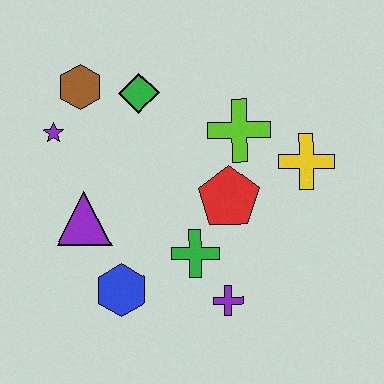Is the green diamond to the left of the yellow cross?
Yes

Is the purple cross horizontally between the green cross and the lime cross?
Yes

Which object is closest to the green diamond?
The brown hexagon is closest to the green diamond.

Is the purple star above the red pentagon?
Yes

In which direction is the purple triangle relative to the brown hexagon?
The purple triangle is below the brown hexagon.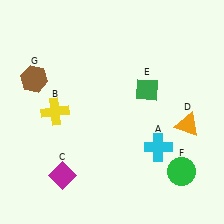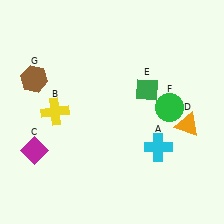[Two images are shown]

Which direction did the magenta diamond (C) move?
The magenta diamond (C) moved left.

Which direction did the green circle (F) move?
The green circle (F) moved up.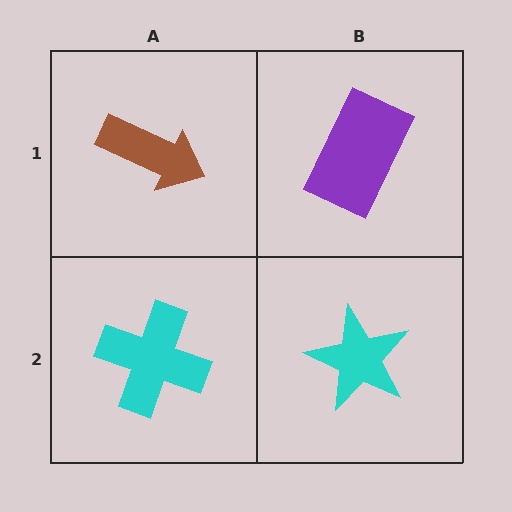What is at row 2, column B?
A cyan star.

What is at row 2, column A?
A cyan cross.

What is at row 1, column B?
A purple rectangle.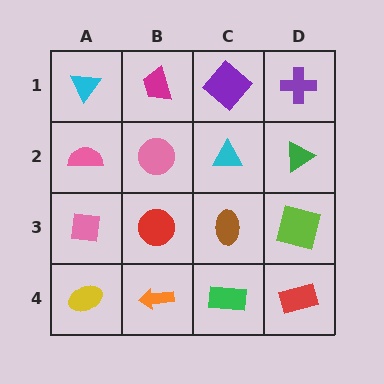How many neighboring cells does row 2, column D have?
3.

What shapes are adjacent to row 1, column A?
A pink semicircle (row 2, column A), a magenta trapezoid (row 1, column B).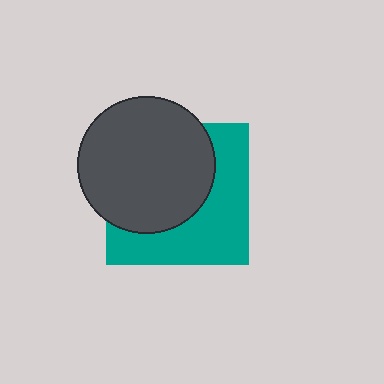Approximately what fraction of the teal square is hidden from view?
Roughly 53% of the teal square is hidden behind the dark gray circle.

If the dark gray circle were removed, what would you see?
You would see the complete teal square.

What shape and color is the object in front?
The object in front is a dark gray circle.